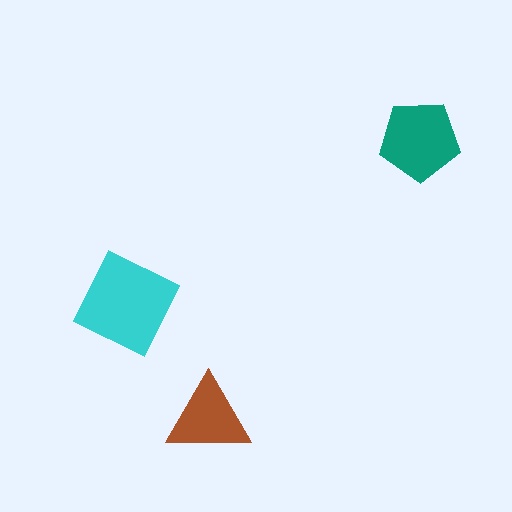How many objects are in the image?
There are 3 objects in the image.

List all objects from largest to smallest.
The cyan diamond, the teal pentagon, the brown triangle.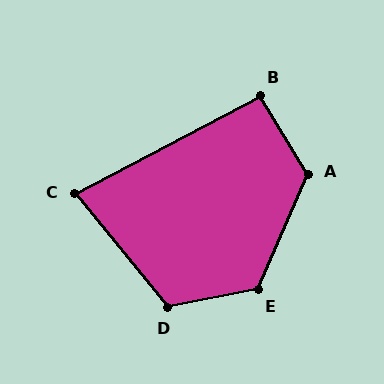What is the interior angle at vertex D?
Approximately 118 degrees (obtuse).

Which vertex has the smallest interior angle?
C, at approximately 78 degrees.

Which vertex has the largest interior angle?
E, at approximately 125 degrees.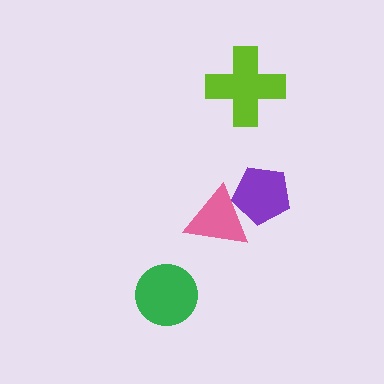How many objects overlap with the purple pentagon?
1 object overlaps with the purple pentagon.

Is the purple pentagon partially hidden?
No, no other shape covers it.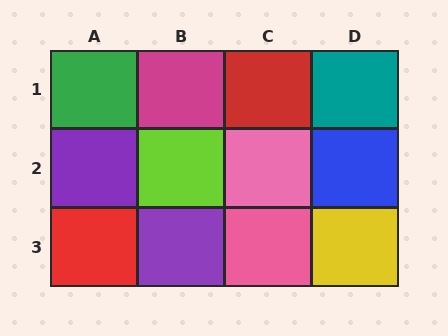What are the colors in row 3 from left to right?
Red, purple, pink, yellow.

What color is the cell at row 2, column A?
Purple.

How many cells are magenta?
1 cell is magenta.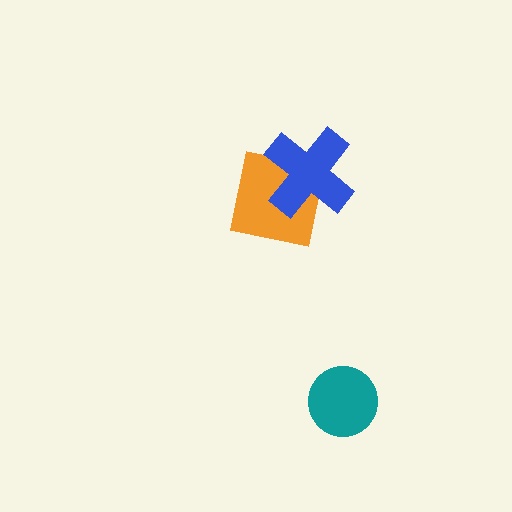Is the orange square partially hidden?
Yes, it is partially covered by another shape.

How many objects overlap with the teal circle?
0 objects overlap with the teal circle.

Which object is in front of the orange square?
The blue cross is in front of the orange square.